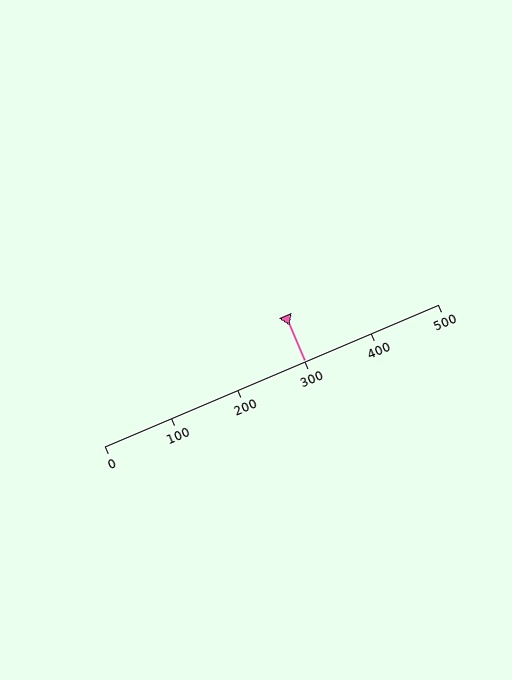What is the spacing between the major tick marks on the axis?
The major ticks are spaced 100 apart.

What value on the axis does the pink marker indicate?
The marker indicates approximately 300.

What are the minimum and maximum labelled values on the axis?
The axis runs from 0 to 500.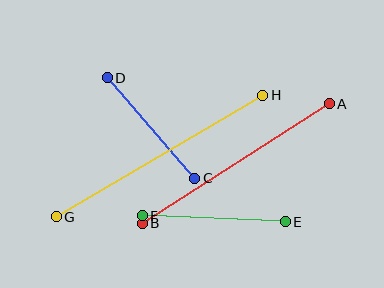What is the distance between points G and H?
The distance is approximately 240 pixels.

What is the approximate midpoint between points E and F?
The midpoint is at approximately (214, 219) pixels.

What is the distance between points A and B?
The distance is approximately 222 pixels.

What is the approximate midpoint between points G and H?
The midpoint is at approximately (159, 156) pixels.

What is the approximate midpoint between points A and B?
The midpoint is at approximately (236, 164) pixels.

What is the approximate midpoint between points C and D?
The midpoint is at approximately (151, 128) pixels.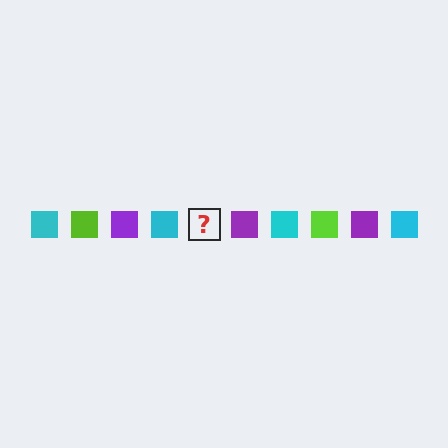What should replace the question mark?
The question mark should be replaced with a lime square.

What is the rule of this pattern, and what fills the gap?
The rule is that the pattern cycles through cyan, lime, purple squares. The gap should be filled with a lime square.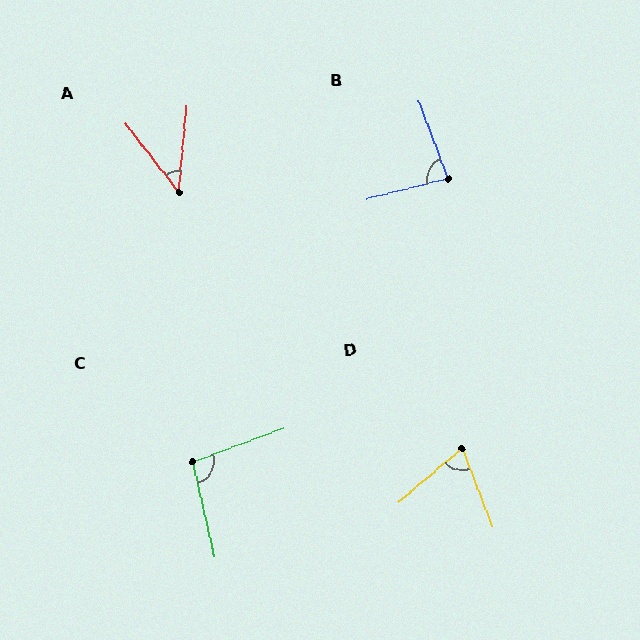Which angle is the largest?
C, at approximately 97 degrees.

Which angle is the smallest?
A, at approximately 44 degrees.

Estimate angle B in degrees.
Approximately 83 degrees.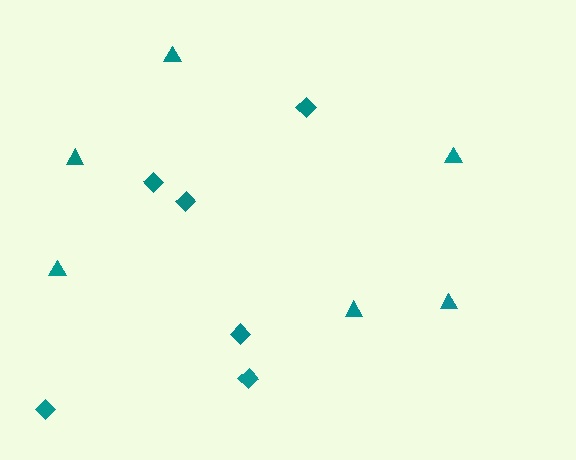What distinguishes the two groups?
There are 2 groups: one group of diamonds (6) and one group of triangles (6).